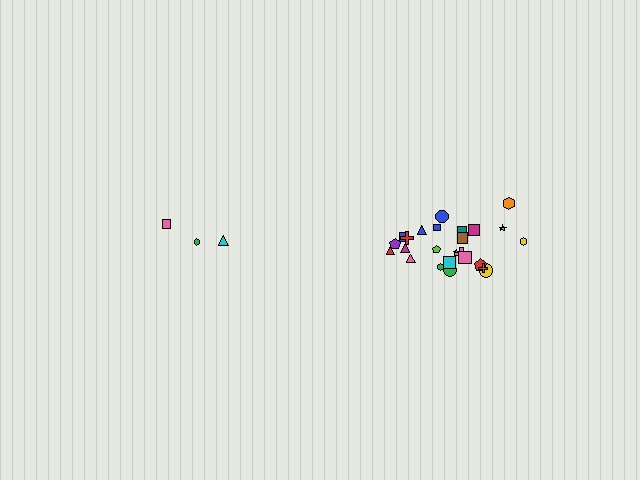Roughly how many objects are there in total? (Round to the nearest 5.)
Roughly 30 objects in total.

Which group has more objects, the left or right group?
The right group.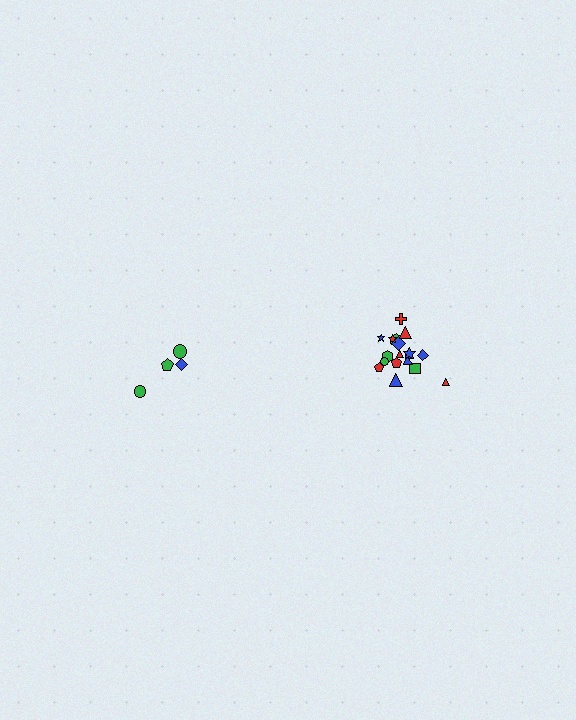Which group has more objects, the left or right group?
The right group.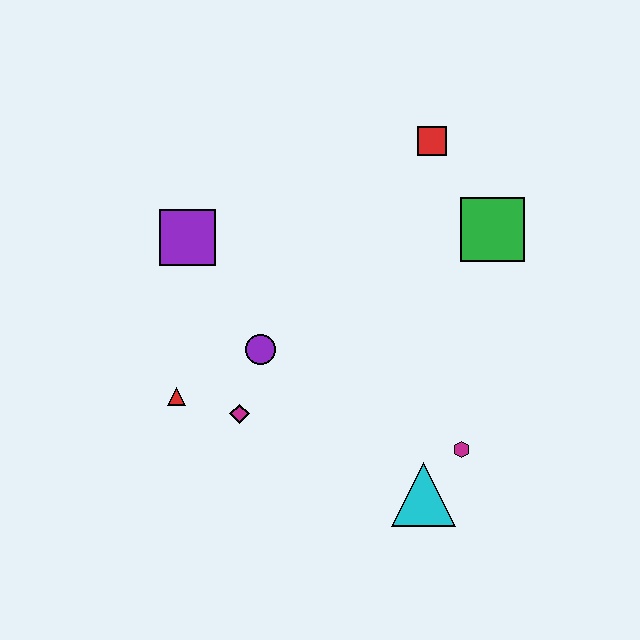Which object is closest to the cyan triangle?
The magenta hexagon is closest to the cyan triangle.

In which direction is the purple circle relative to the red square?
The purple circle is below the red square.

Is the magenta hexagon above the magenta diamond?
No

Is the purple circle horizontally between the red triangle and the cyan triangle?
Yes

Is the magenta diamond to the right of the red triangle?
Yes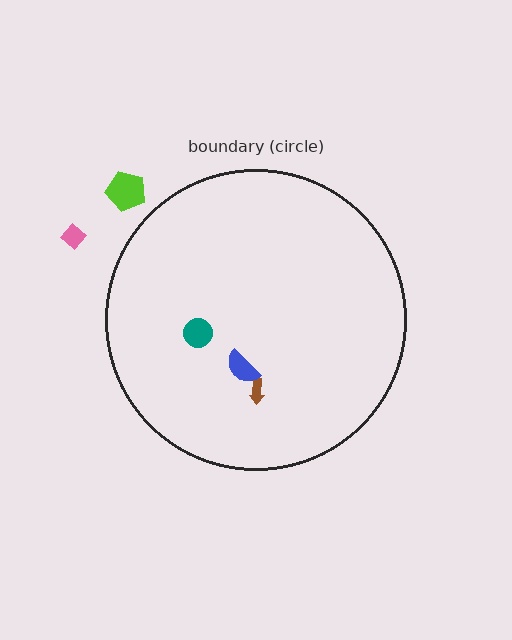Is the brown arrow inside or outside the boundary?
Inside.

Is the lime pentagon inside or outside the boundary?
Outside.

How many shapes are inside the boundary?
3 inside, 2 outside.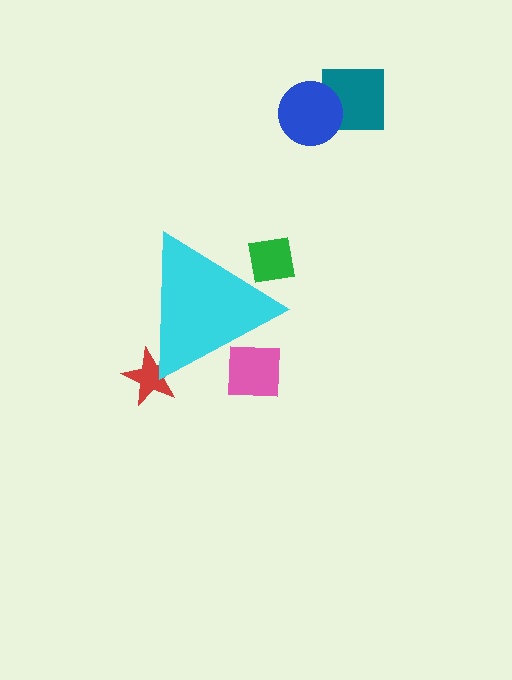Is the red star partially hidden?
Yes, the red star is partially hidden behind the cyan triangle.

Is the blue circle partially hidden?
No, the blue circle is fully visible.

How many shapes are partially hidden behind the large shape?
3 shapes are partially hidden.